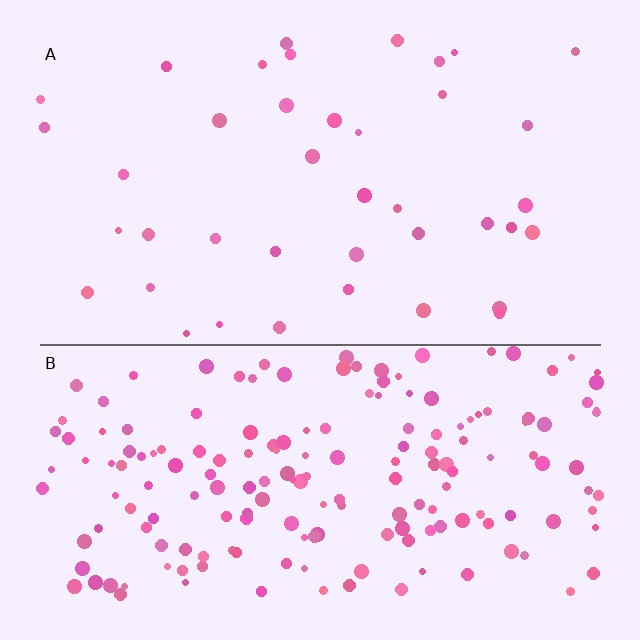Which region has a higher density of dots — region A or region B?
B (the bottom).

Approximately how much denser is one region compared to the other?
Approximately 4.6× — region B over region A.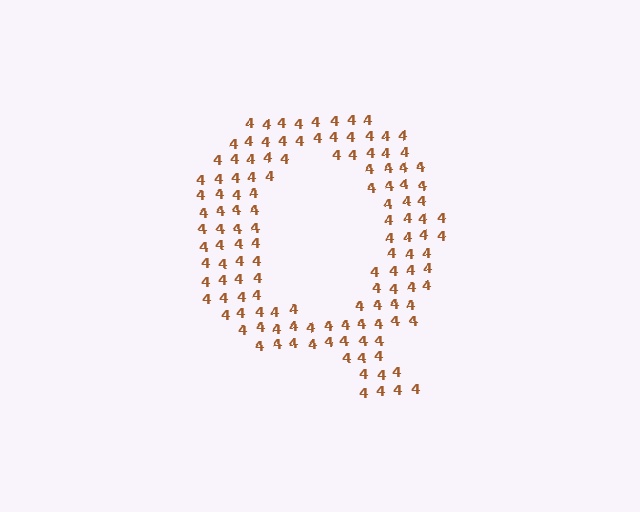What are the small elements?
The small elements are digit 4's.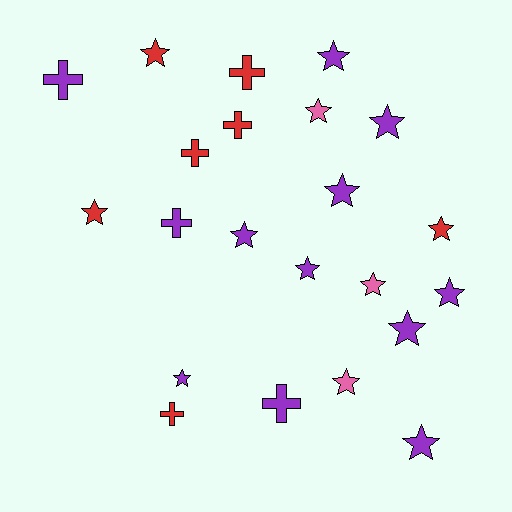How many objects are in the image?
There are 22 objects.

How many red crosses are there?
There are 4 red crosses.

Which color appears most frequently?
Purple, with 12 objects.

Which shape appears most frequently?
Star, with 15 objects.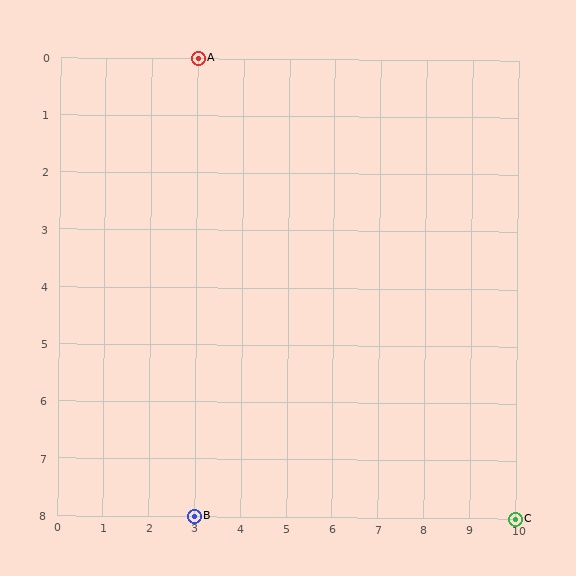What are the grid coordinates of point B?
Point B is at grid coordinates (3, 8).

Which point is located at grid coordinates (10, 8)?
Point C is at (10, 8).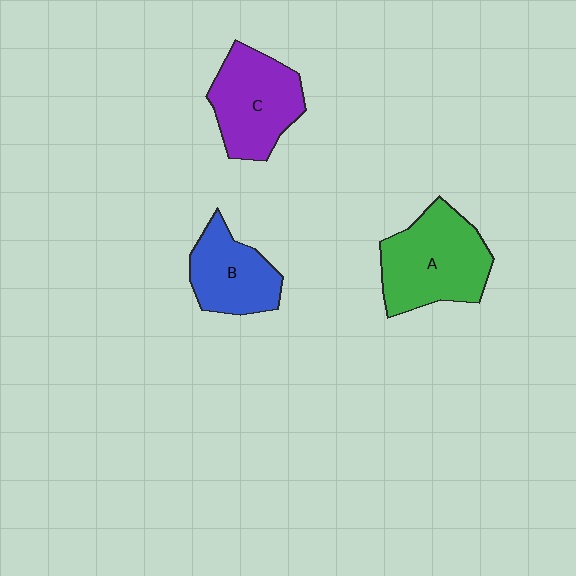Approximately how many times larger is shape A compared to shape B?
Approximately 1.4 times.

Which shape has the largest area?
Shape A (green).